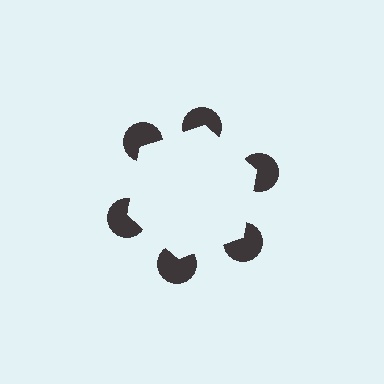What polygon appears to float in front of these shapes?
An illusory hexagon — its edges are inferred from the aligned wedge cuts in the pac-man discs, not physically drawn.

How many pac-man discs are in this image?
There are 6 — one at each vertex of the illusory hexagon.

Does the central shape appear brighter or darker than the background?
It typically appears slightly brighter than the background, even though no actual brightness change is drawn.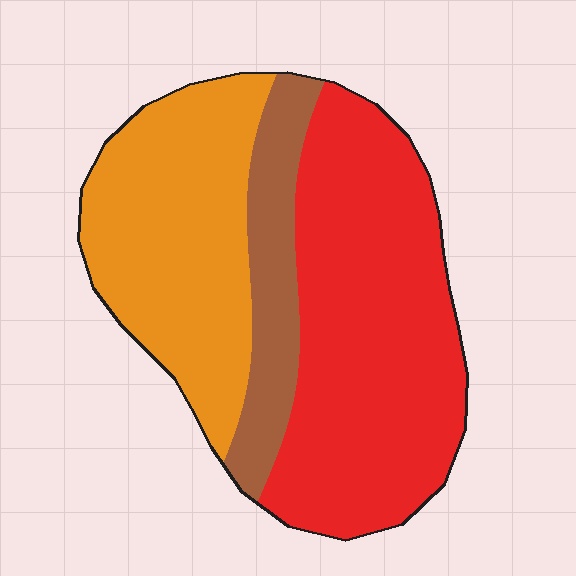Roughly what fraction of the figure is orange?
Orange covers about 35% of the figure.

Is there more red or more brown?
Red.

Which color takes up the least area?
Brown, at roughly 15%.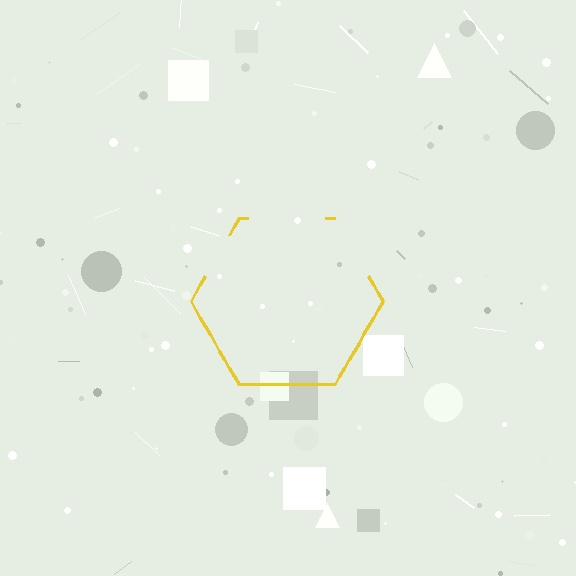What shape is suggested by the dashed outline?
The dashed outline suggests a hexagon.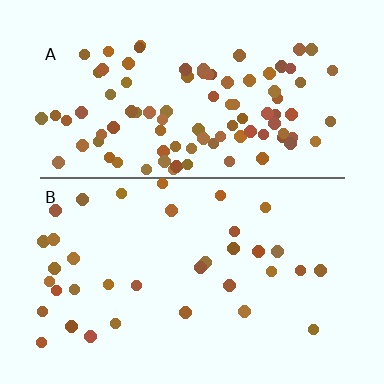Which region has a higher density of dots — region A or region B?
A (the top).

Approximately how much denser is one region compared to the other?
Approximately 2.8× — region A over region B.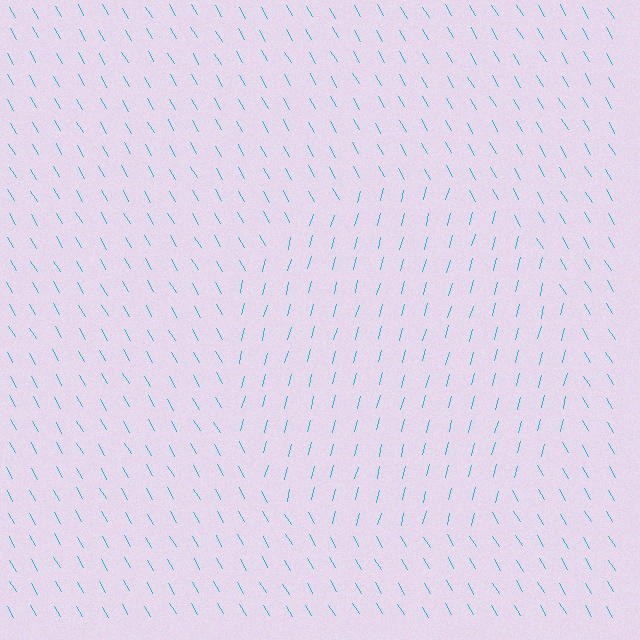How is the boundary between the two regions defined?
The boundary is defined purely by a change in line orientation (approximately 45 degrees difference). All lines are the same color and thickness.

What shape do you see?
I see a circle.